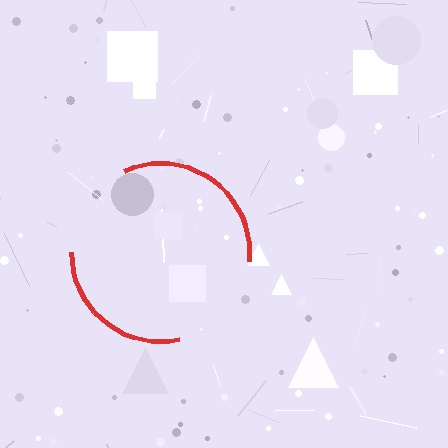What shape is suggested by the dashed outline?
The dashed outline suggests a circle.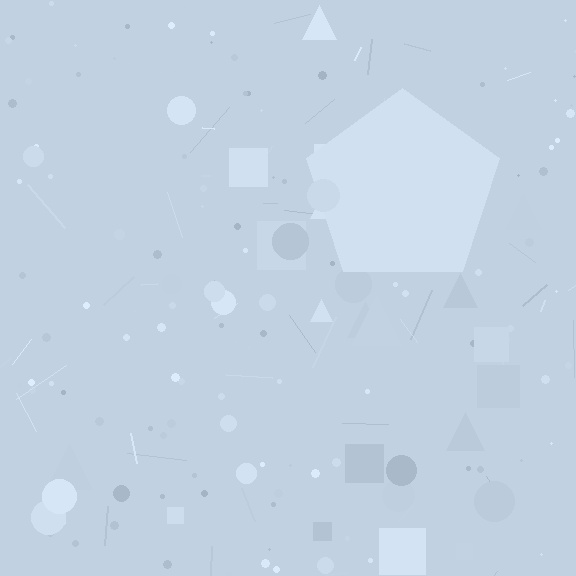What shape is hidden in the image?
A pentagon is hidden in the image.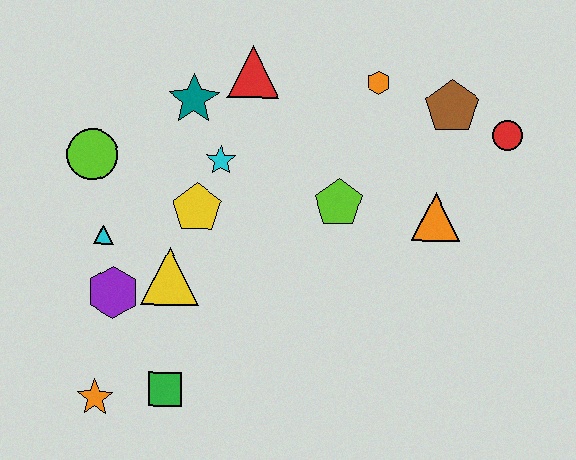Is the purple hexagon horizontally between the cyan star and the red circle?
No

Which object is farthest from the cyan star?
The red circle is farthest from the cyan star.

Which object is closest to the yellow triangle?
The purple hexagon is closest to the yellow triangle.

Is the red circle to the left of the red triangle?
No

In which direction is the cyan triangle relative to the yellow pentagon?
The cyan triangle is to the left of the yellow pentagon.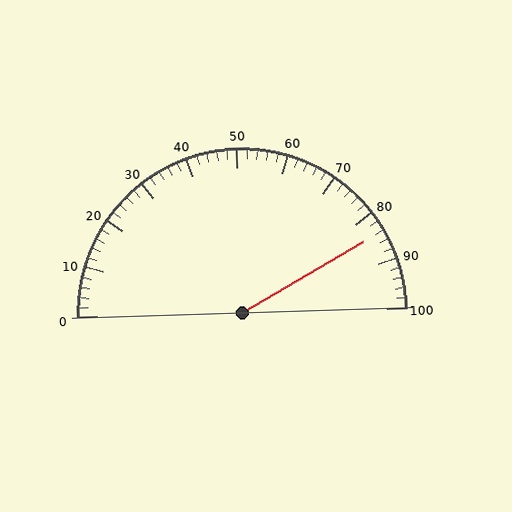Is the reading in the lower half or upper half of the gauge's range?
The reading is in the upper half of the range (0 to 100).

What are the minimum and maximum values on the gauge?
The gauge ranges from 0 to 100.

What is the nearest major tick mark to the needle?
The nearest major tick mark is 80.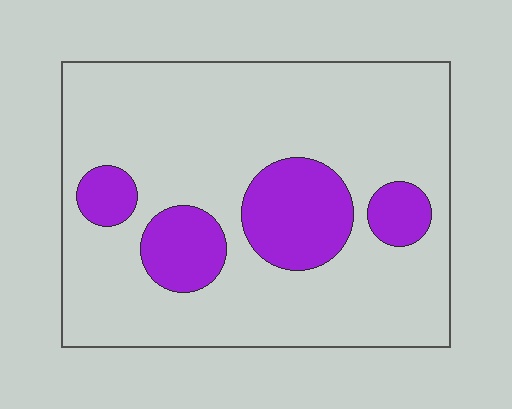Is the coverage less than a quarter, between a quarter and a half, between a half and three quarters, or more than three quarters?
Less than a quarter.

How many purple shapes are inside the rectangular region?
4.